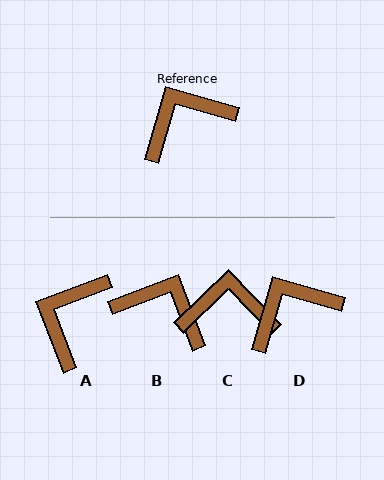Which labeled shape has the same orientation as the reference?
D.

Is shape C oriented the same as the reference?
No, it is off by about 30 degrees.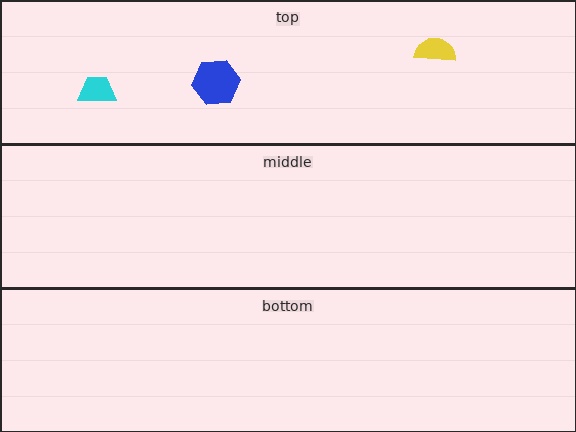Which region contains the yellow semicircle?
The top region.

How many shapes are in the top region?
3.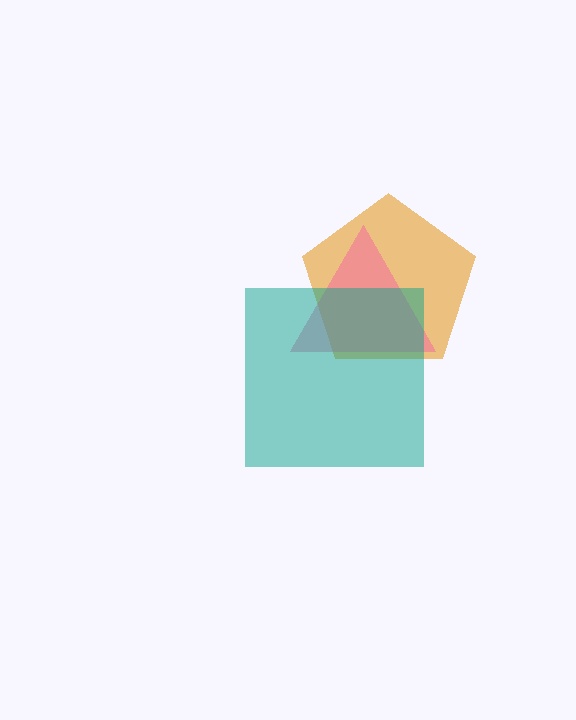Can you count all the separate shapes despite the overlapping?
Yes, there are 3 separate shapes.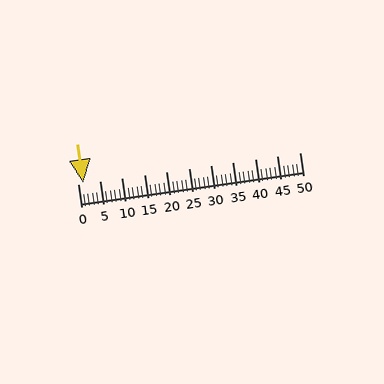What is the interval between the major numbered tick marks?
The major tick marks are spaced 5 units apart.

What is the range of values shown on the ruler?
The ruler shows values from 0 to 50.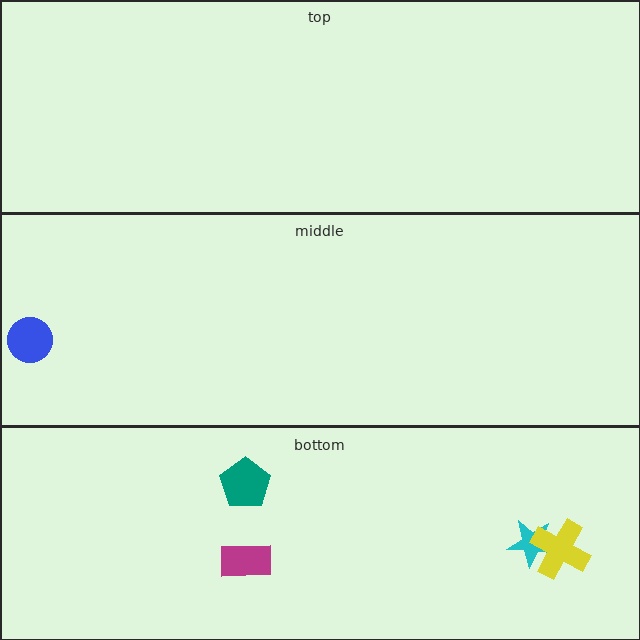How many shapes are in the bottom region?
4.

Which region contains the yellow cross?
The bottom region.